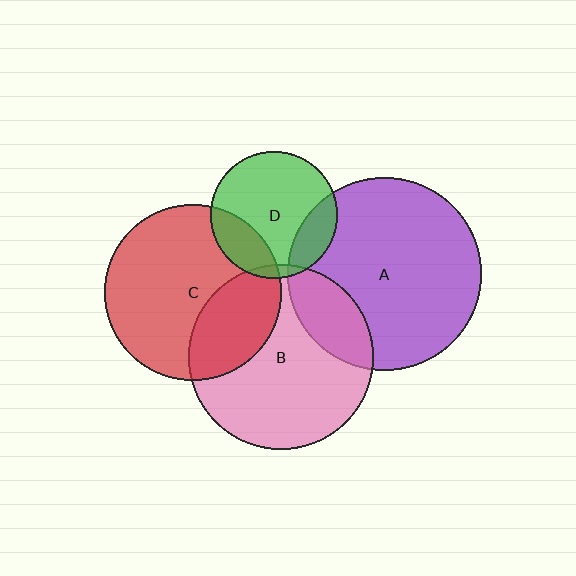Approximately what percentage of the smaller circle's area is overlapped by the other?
Approximately 20%.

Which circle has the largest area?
Circle A (purple).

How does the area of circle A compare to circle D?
Approximately 2.3 times.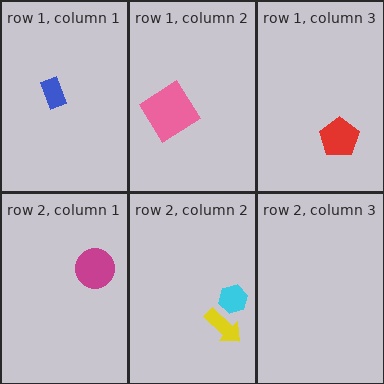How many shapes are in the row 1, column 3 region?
1.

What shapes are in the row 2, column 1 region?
The magenta circle.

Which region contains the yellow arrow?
The row 2, column 2 region.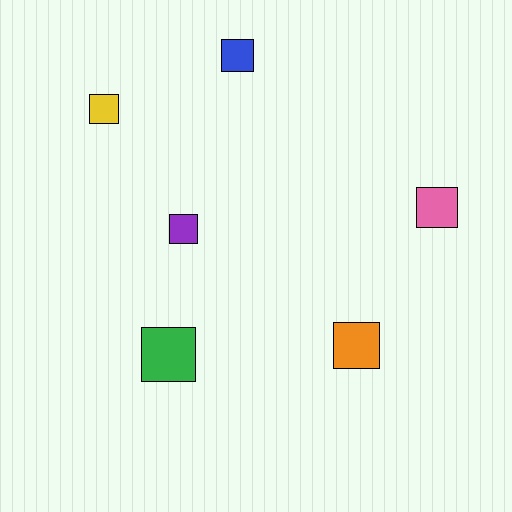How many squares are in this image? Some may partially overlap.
There are 6 squares.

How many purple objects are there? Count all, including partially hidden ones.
There is 1 purple object.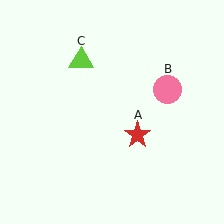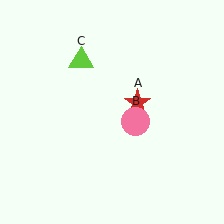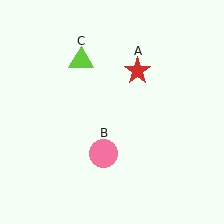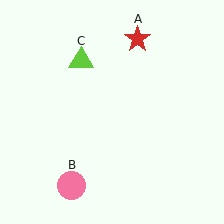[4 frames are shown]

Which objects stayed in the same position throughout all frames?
Lime triangle (object C) remained stationary.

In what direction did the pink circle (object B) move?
The pink circle (object B) moved down and to the left.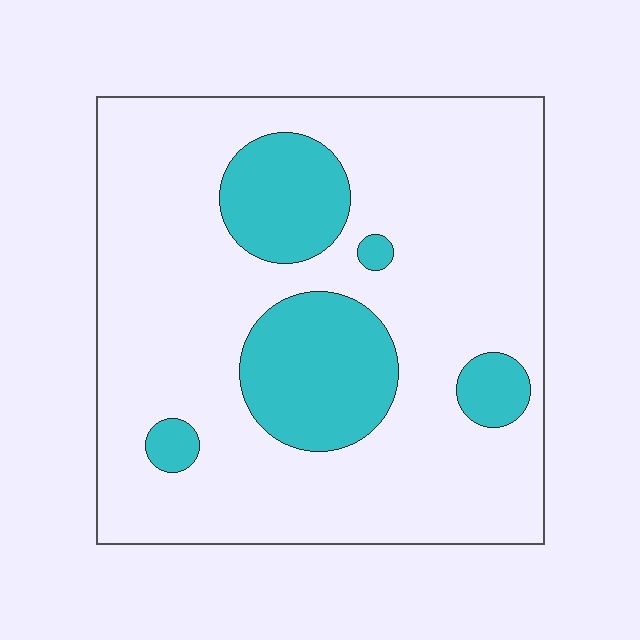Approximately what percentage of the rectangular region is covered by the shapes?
Approximately 20%.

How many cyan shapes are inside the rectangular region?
5.